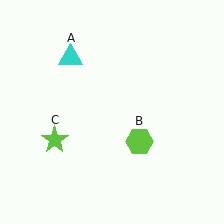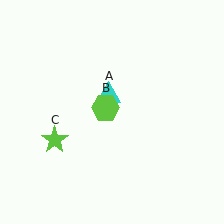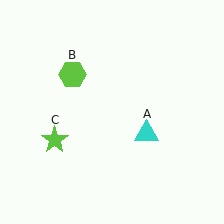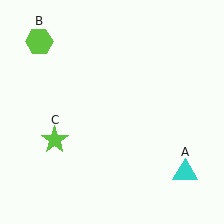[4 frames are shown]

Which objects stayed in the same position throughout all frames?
Lime star (object C) remained stationary.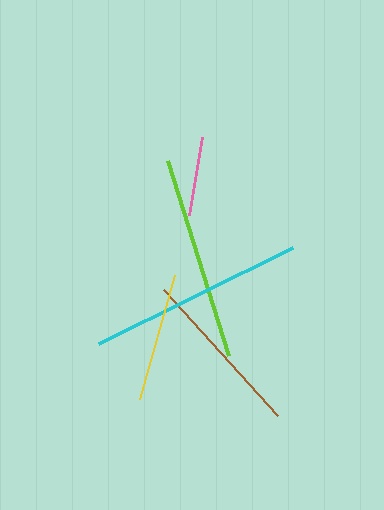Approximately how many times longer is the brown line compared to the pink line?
The brown line is approximately 2.2 times the length of the pink line.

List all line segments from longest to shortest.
From longest to shortest: cyan, lime, brown, yellow, pink.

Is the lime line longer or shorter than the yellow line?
The lime line is longer than the yellow line.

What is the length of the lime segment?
The lime segment is approximately 205 pixels long.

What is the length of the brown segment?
The brown segment is approximately 170 pixels long.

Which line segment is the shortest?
The pink line is the shortest at approximately 79 pixels.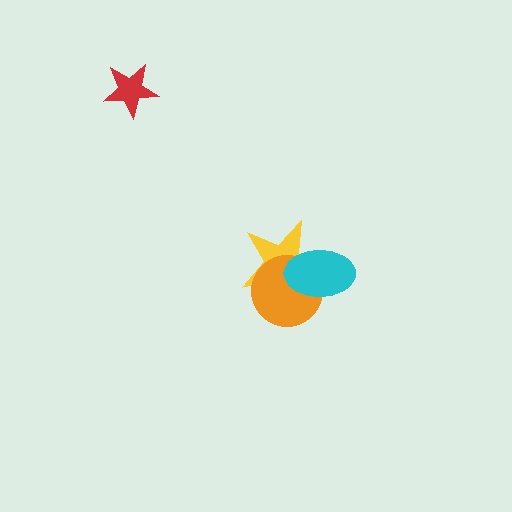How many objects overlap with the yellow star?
2 objects overlap with the yellow star.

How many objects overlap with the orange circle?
2 objects overlap with the orange circle.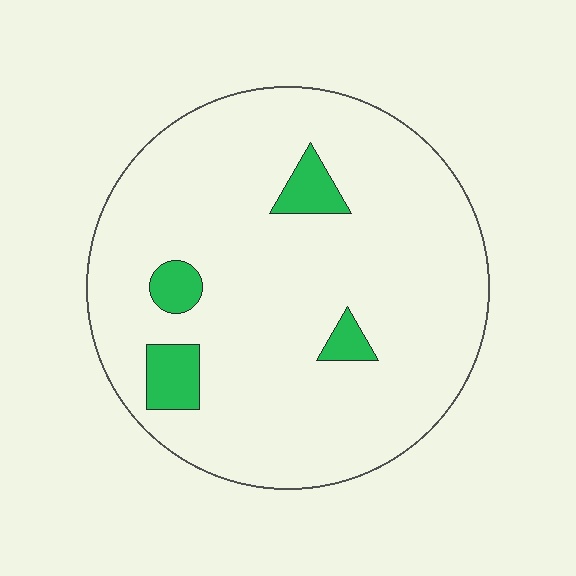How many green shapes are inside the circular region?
4.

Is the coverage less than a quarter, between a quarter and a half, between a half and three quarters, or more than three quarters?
Less than a quarter.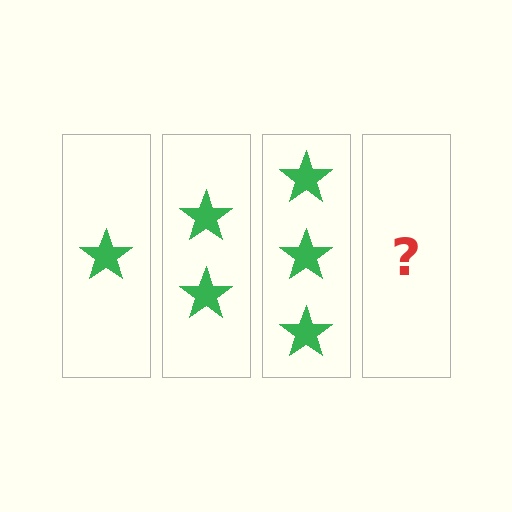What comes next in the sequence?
The next element should be 4 stars.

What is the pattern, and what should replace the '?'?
The pattern is that each step adds one more star. The '?' should be 4 stars.